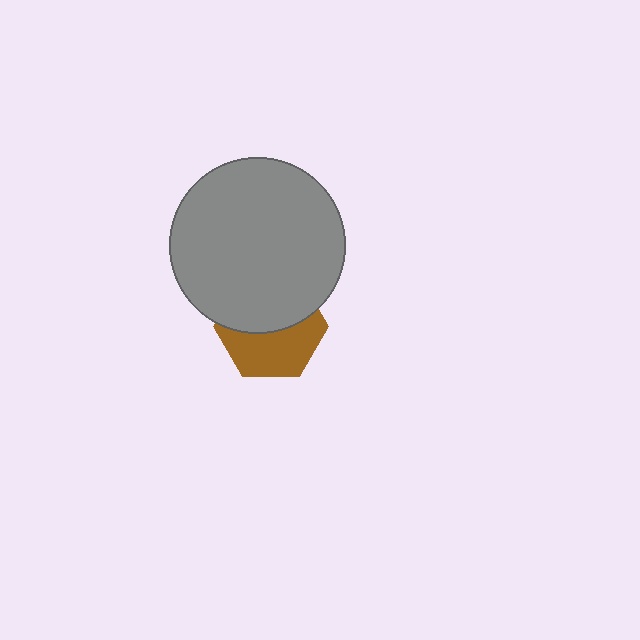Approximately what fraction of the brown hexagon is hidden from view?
Roughly 51% of the brown hexagon is hidden behind the gray circle.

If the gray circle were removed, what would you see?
You would see the complete brown hexagon.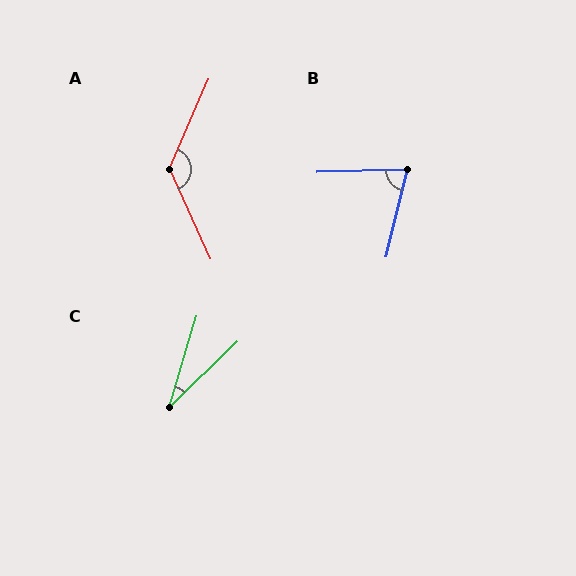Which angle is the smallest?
C, at approximately 29 degrees.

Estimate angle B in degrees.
Approximately 75 degrees.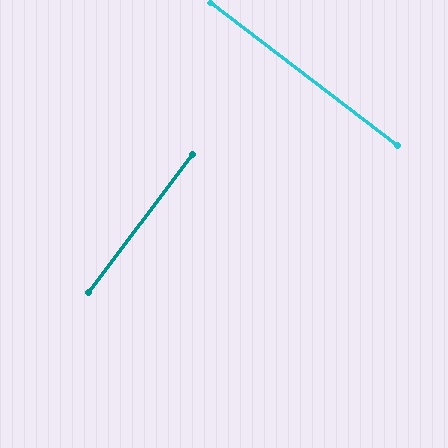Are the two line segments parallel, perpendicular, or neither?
Perpendicular — they meet at approximately 90°.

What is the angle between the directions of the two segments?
Approximately 90 degrees.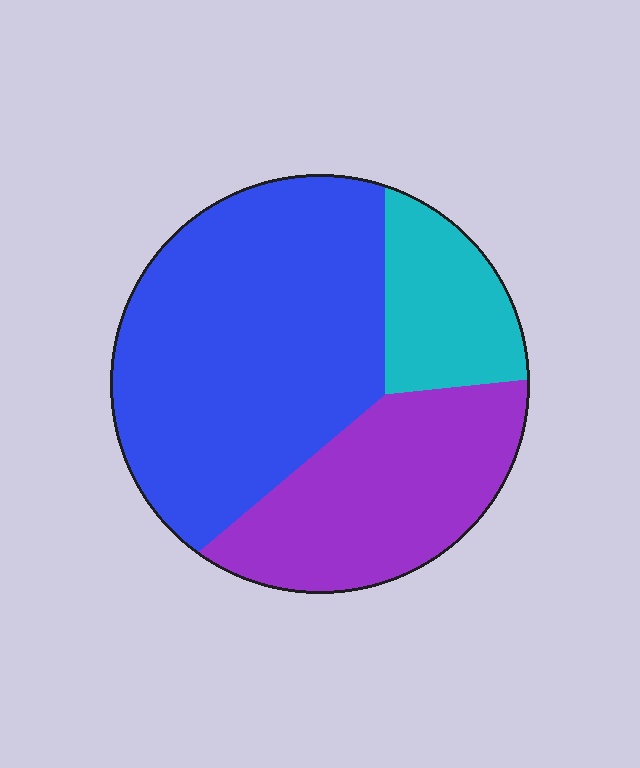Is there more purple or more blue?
Blue.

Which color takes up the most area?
Blue, at roughly 55%.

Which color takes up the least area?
Cyan, at roughly 15%.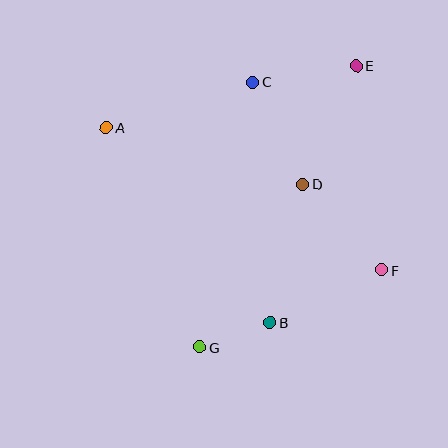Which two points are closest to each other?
Points B and G are closest to each other.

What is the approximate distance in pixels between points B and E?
The distance between B and E is approximately 271 pixels.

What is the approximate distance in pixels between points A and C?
The distance between A and C is approximately 153 pixels.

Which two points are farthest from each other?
Points E and G are farthest from each other.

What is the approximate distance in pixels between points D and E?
The distance between D and E is approximately 130 pixels.